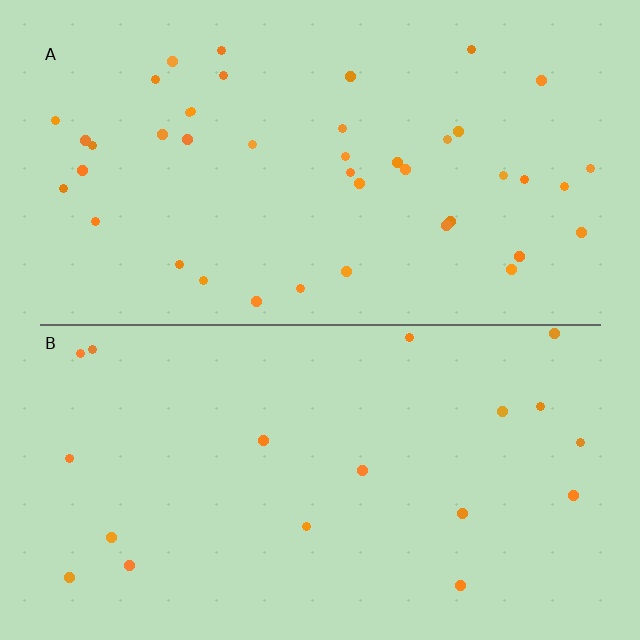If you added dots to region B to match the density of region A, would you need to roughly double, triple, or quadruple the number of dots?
Approximately double.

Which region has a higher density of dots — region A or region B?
A (the top).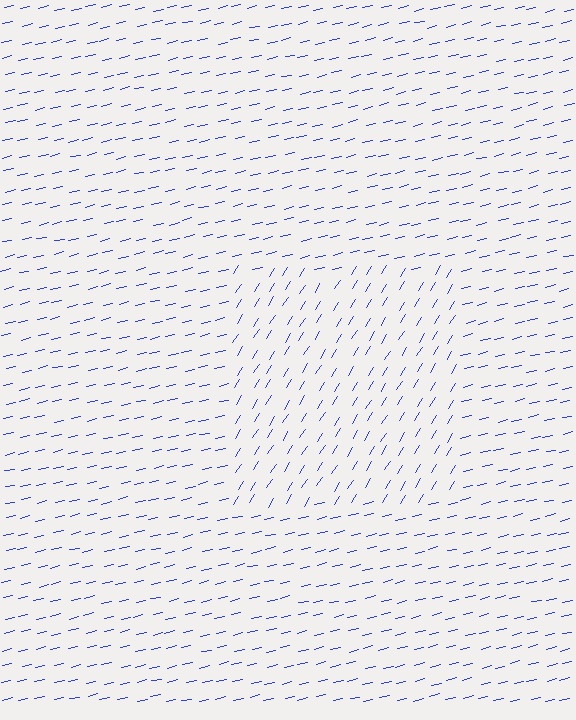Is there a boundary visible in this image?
Yes, there is a texture boundary formed by a change in line orientation.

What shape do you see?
I see a rectangle.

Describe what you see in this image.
The image is filled with small blue line segments. A rectangle region in the image has lines oriented differently from the surrounding lines, creating a visible texture boundary.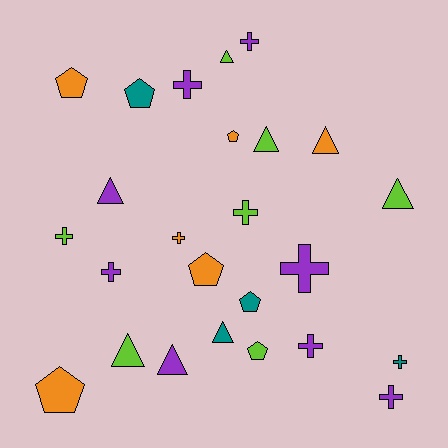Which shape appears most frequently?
Cross, with 10 objects.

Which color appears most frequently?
Purple, with 8 objects.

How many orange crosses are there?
There is 1 orange cross.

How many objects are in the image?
There are 25 objects.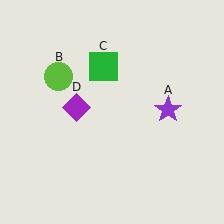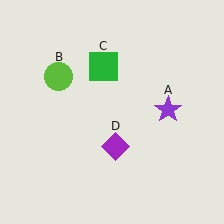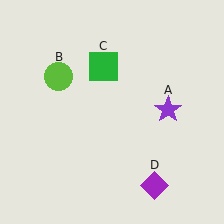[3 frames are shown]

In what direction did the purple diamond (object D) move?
The purple diamond (object D) moved down and to the right.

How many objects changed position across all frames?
1 object changed position: purple diamond (object D).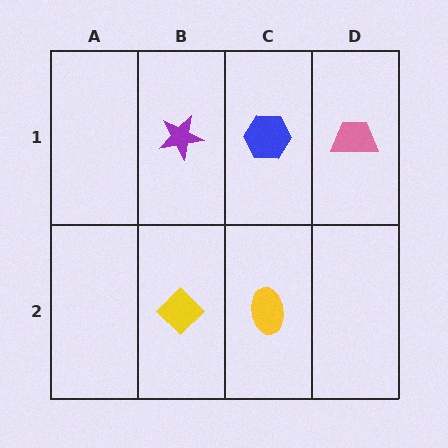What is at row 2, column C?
A yellow ellipse.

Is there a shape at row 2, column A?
No, that cell is empty.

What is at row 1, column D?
A pink trapezoid.